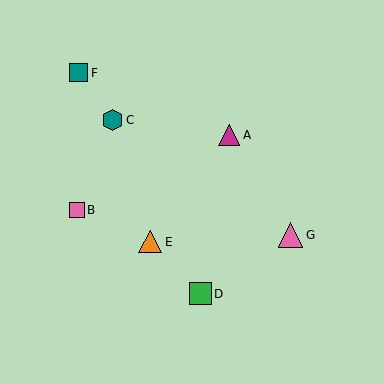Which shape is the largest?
The pink triangle (labeled G) is the largest.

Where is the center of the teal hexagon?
The center of the teal hexagon is at (112, 120).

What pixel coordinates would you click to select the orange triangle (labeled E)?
Click at (150, 242) to select the orange triangle E.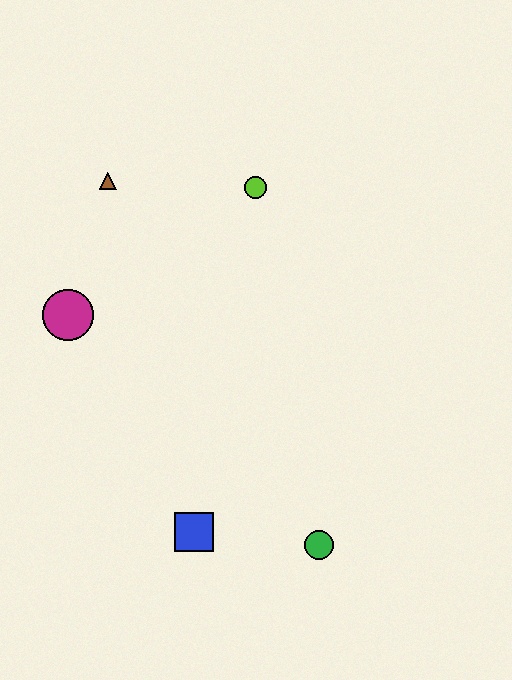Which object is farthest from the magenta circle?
The green circle is farthest from the magenta circle.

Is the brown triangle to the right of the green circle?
No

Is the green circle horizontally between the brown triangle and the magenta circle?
No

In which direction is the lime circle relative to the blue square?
The lime circle is above the blue square.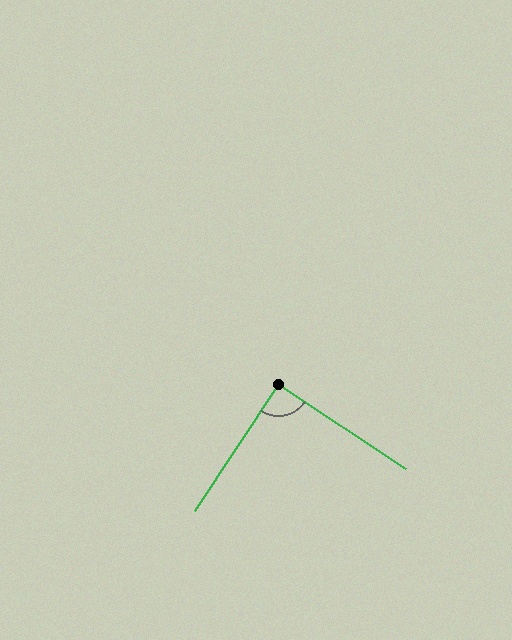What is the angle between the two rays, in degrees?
Approximately 90 degrees.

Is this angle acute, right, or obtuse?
It is approximately a right angle.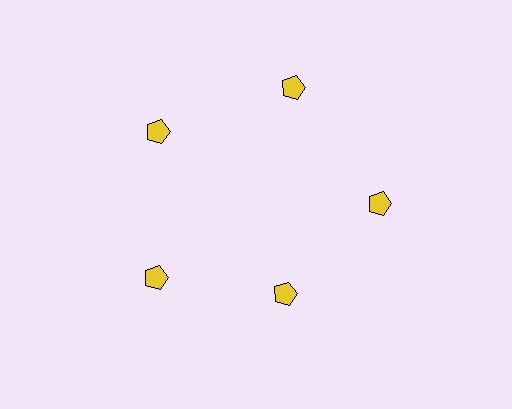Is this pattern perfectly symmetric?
No. The 5 yellow pentagons are arranged in a ring, but one element near the 5 o'clock position is pulled inward toward the center, breaking the 5-fold rotational symmetry.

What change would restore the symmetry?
The symmetry would be restored by moving it outward, back onto the ring so that all 5 pentagons sit at equal angles and equal distance from the center.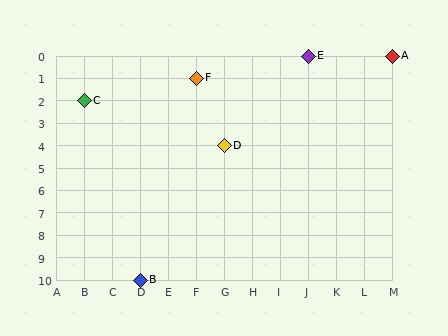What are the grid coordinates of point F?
Point F is at grid coordinates (F, 1).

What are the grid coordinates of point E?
Point E is at grid coordinates (J, 0).